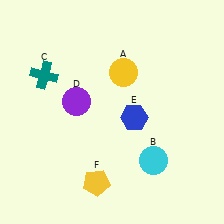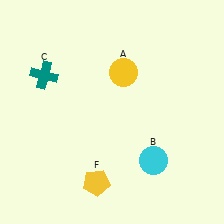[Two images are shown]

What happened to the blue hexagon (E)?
The blue hexagon (E) was removed in Image 2. It was in the bottom-right area of Image 1.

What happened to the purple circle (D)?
The purple circle (D) was removed in Image 2. It was in the top-left area of Image 1.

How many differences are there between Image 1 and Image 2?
There are 2 differences between the two images.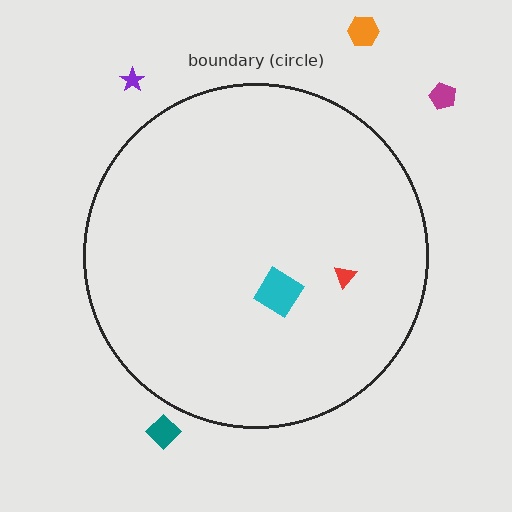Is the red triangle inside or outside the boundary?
Inside.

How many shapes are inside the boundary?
2 inside, 4 outside.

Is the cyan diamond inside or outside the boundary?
Inside.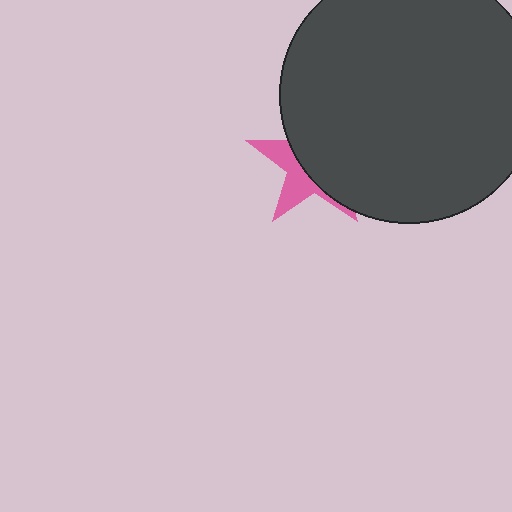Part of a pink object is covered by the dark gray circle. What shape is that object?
It is a star.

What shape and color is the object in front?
The object in front is a dark gray circle.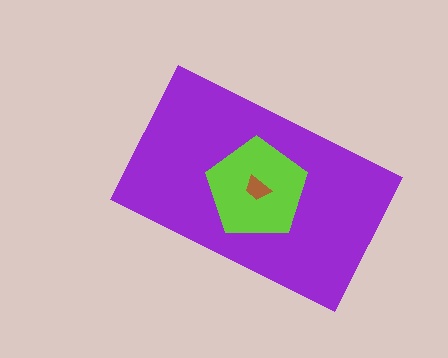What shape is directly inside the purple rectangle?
The lime pentagon.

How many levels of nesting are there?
3.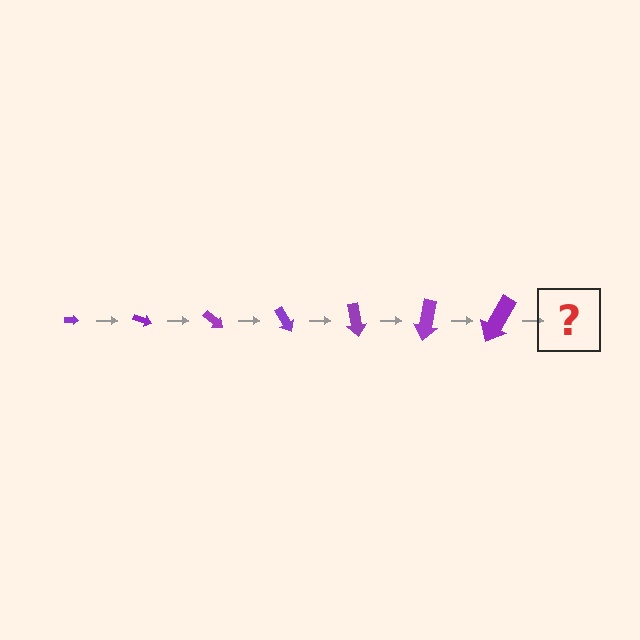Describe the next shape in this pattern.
It should be an arrow, larger than the previous one and rotated 140 degrees from the start.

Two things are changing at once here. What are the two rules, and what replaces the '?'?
The two rules are that the arrow grows larger each step and it rotates 20 degrees each step. The '?' should be an arrow, larger than the previous one and rotated 140 degrees from the start.